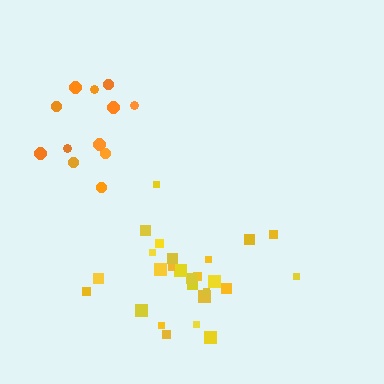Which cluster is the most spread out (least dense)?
Orange.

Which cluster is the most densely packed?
Yellow.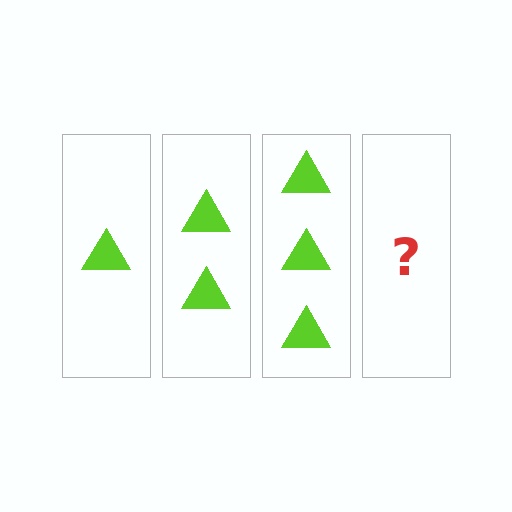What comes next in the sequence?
The next element should be 4 triangles.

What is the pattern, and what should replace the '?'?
The pattern is that each step adds one more triangle. The '?' should be 4 triangles.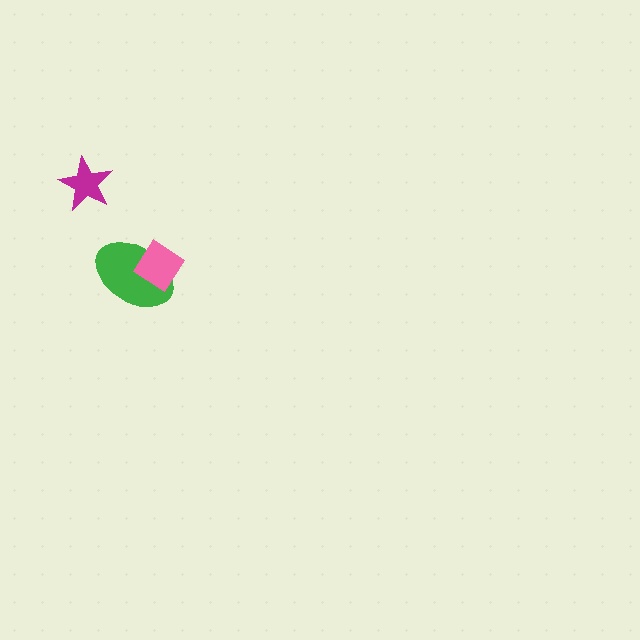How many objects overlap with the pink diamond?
1 object overlaps with the pink diamond.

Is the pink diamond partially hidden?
No, no other shape covers it.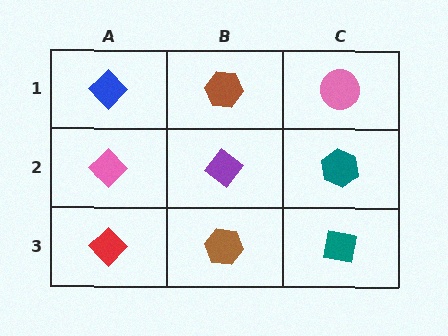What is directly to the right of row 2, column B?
A teal hexagon.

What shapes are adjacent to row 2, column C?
A pink circle (row 1, column C), a teal square (row 3, column C), a purple diamond (row 2, column B).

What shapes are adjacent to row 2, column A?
A blue diamond (row 1, column A), a red diamond (row 3, column A), a purple diamond (row 2, column B).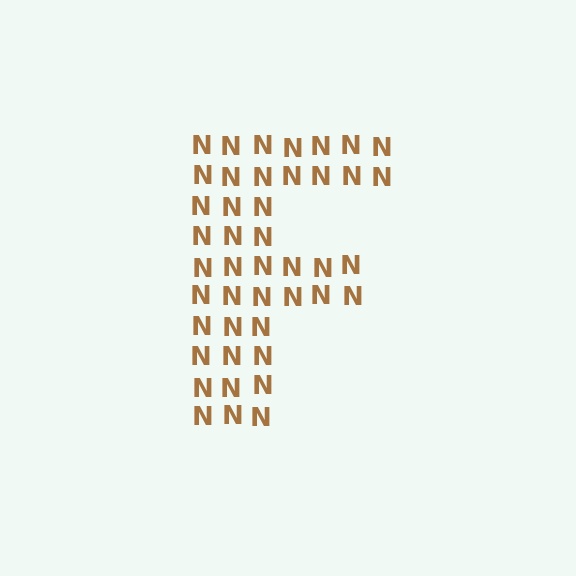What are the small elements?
The small elements are letter N's.